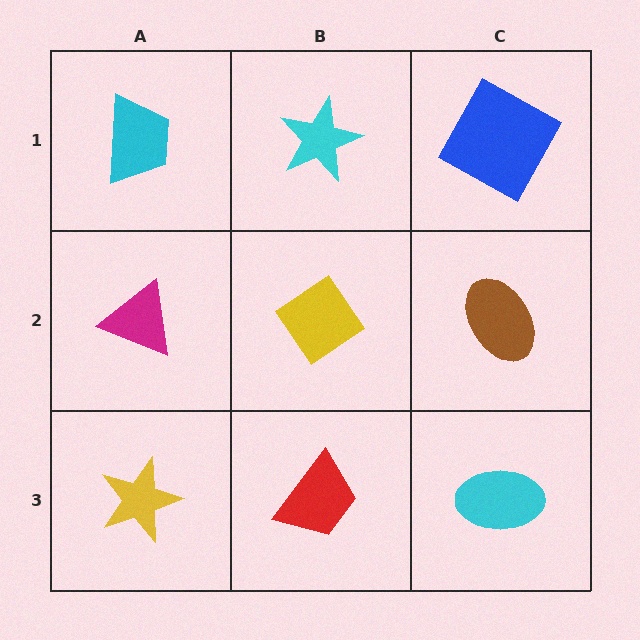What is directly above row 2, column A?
A cyan trapezoid.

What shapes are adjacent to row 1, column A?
A magenta triangle (row 2, column A), a cyan star (row 1, column B).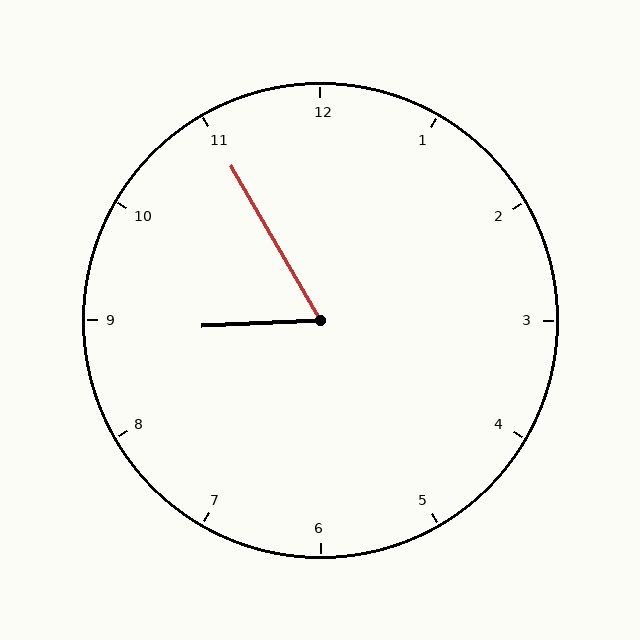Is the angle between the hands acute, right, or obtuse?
It is acute.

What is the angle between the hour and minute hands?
Approximately 62 degrees.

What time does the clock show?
8:55.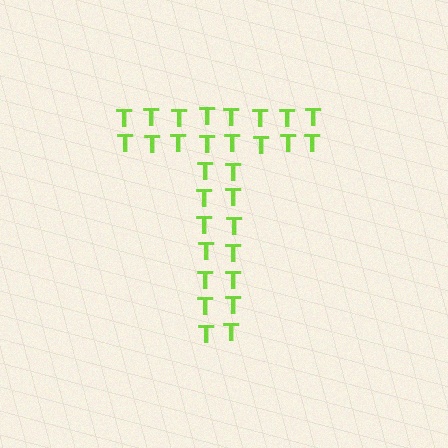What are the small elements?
The small elements are letter T's.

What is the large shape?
The large shape is the letter T.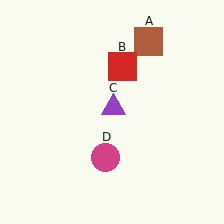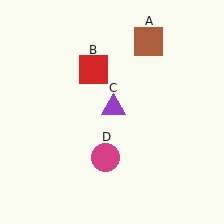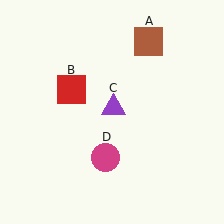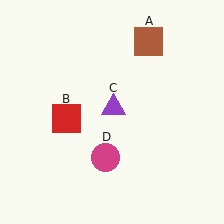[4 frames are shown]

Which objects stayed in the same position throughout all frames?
Brown square (object A) and purple triangle (object C) and magenta circle (object D) remained stationary.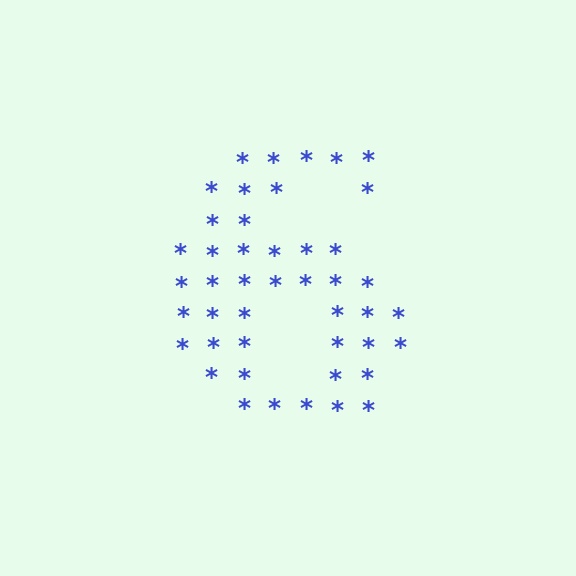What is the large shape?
The large shape is the digit 6.